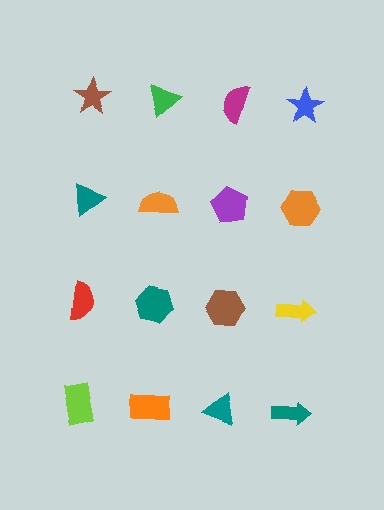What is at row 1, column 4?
A blue star.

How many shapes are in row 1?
4 shapes.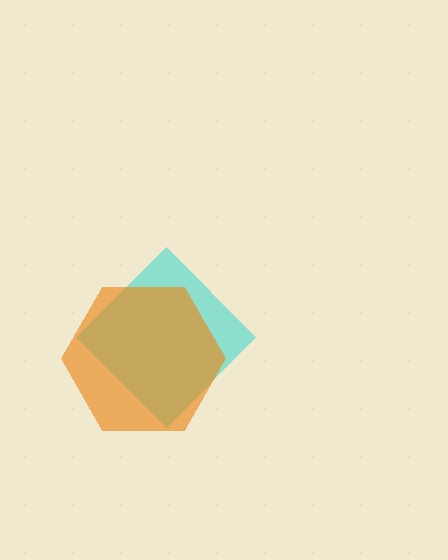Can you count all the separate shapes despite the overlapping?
Yes, there are 2 separate shapes.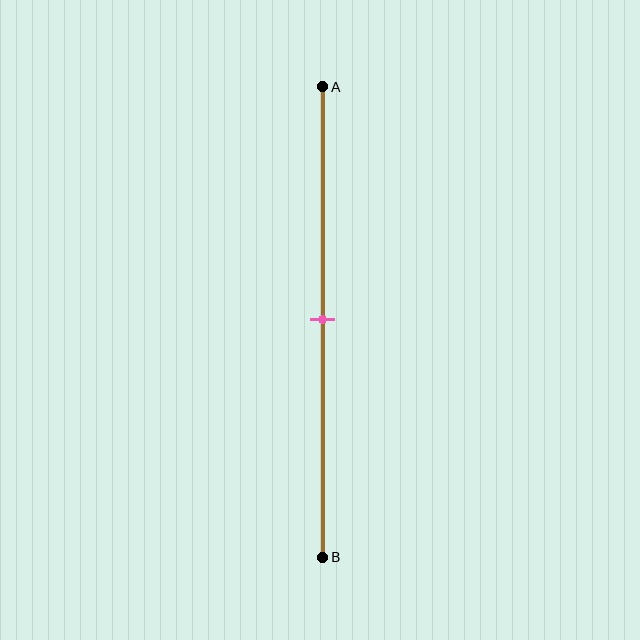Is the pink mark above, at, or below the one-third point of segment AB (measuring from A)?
The pink mark is below the one-third point of segment AB.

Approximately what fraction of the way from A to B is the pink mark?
The pink mark is approximately 50% of the way from A to B.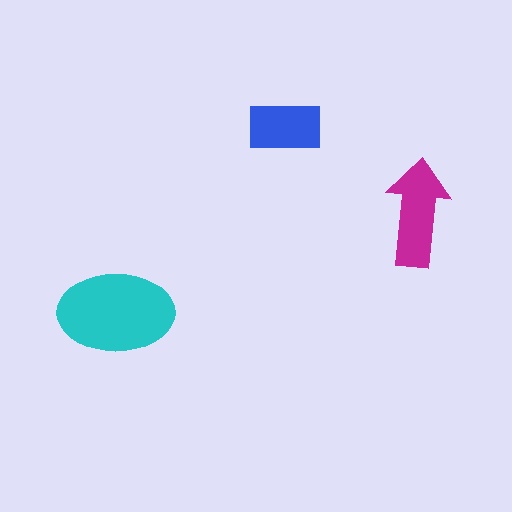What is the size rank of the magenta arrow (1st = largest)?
2nd.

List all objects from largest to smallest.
The cyan ellipse, the magenta arrow, the blue rectangle.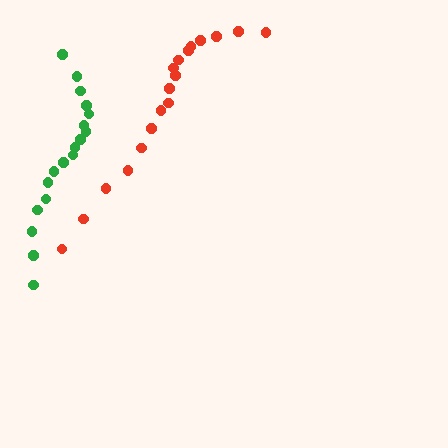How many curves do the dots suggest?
There are 2 distinct paths.